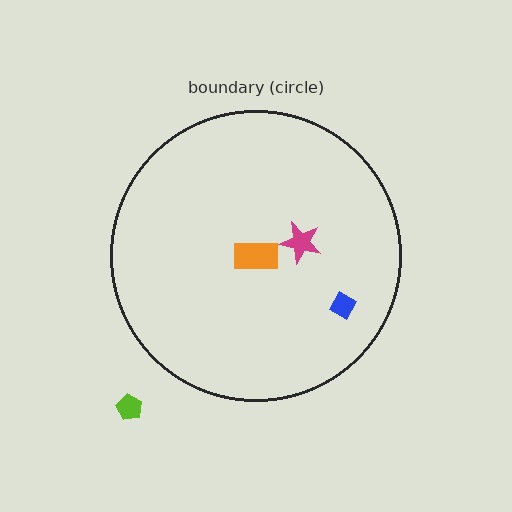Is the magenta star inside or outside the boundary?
Inside.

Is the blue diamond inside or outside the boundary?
Inside.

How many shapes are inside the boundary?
3 inside, 1 outside.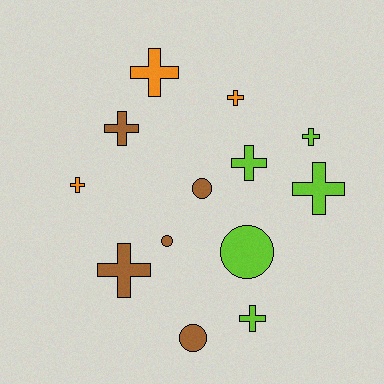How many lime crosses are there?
There are 4 lime crosses.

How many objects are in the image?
There are 13 objects.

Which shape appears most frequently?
Cross, with 9 objects.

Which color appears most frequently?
Brown, with 5 objects.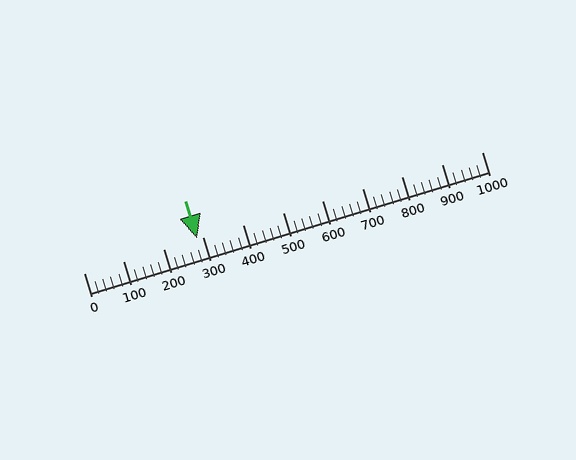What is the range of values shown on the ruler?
The ruler shows values from 0 to 1000.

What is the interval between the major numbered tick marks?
The major tick marks are spaced 100 units apart.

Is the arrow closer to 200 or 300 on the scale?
The arrow is closer to 300.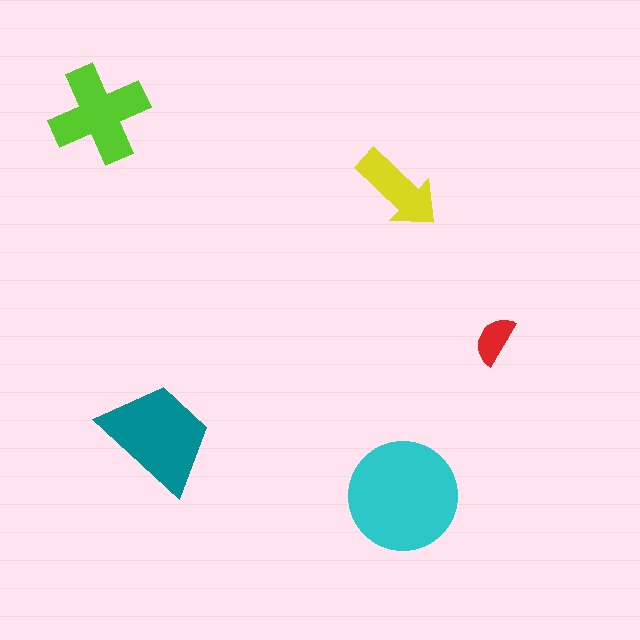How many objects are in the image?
There are 5 objects in the image.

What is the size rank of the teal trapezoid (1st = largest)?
2nd.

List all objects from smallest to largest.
The red semicircle, the yellow arrow, the lime cross, the teal trapezoid, the cyan circle.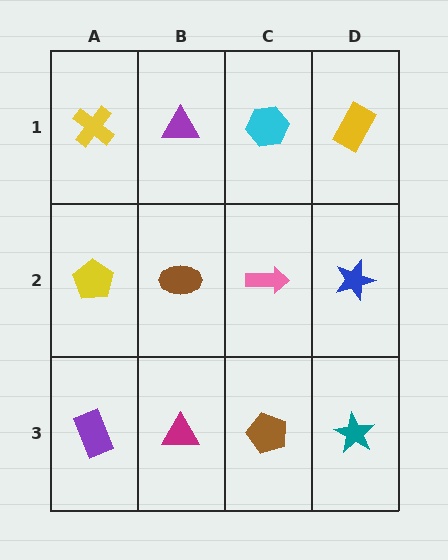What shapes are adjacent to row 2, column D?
A yellow rectangle (row 1, column D), a teal star (row 3, column D), a pink arrow (row 2, column C).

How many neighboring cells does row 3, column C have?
3.